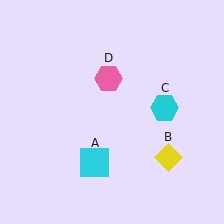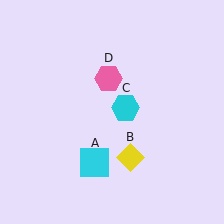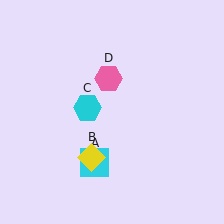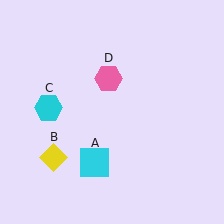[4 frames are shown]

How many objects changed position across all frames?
2 objects changed position: yellow diamond (object B), cyan hexagon (object C).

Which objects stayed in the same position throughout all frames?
Cyan square (object A) and pink hexagon (object D) remained stationary.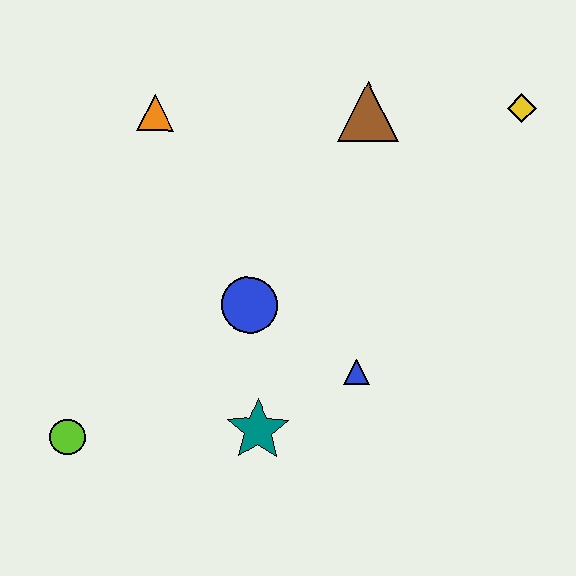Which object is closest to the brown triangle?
The yellow diamond is closest to the brown triangle.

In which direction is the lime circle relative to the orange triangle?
The lime circle is below the orange triangle.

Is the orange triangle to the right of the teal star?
No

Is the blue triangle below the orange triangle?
Yes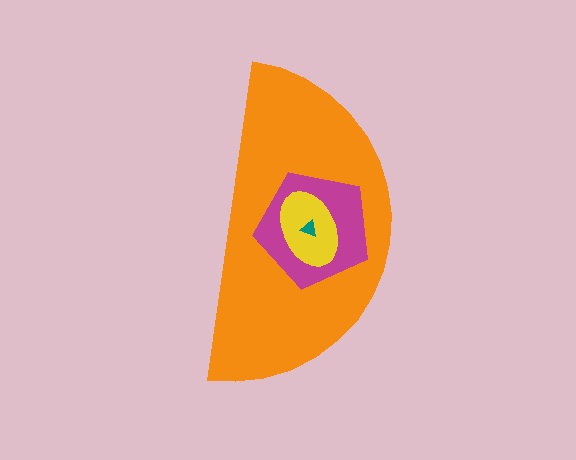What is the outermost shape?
The orange semicircle.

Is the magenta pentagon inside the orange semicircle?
Yes.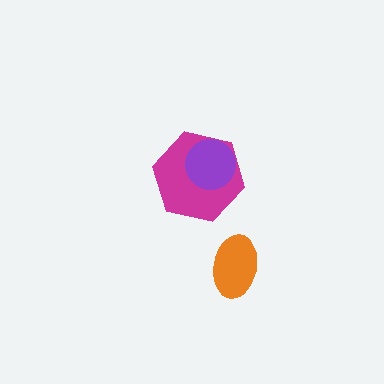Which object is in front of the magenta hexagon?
The purple circle is in front of the magenta hexagon.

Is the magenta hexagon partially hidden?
Yes, it is partially covered by another shape.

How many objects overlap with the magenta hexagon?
1 object overlaps with the magenta hexagon.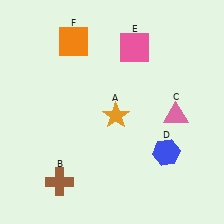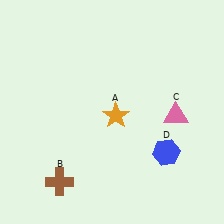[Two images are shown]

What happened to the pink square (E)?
The pink square (E) was removed in Image 2. It was in the top-right area of Image 1.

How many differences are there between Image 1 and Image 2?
There are 2 differences between the two images.